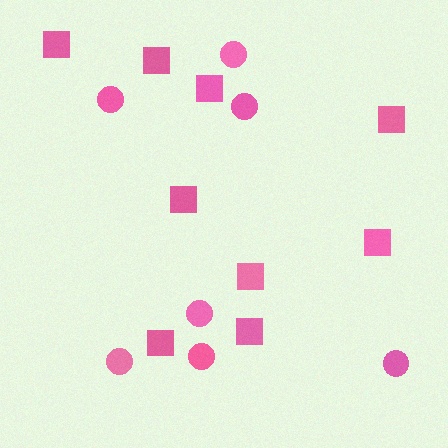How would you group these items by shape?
There are 2 groups: one group of squares (9) and one group of circles (7).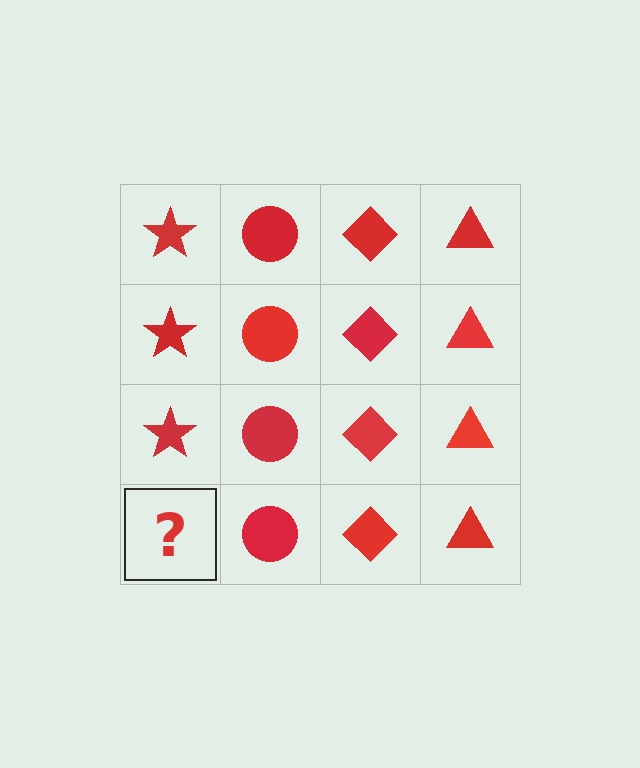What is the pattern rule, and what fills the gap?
The rule is that each column has a consistent shape. The gap should be filled with a red star.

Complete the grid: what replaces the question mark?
The question mark should be replaced with a red star.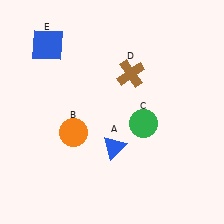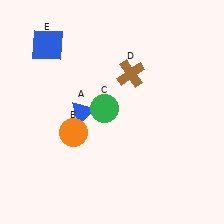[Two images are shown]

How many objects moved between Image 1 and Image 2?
2 objects moved between the two images.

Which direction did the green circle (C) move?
The green circle (C) moved left.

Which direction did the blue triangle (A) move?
The blue triangle (A) moved up.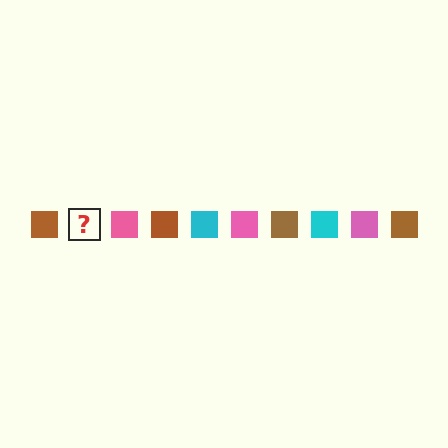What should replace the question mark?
The question mark should be replaced with a cyan square.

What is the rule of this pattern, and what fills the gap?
The rule is that the pattern cycles through brown, cyan, pink squares. The gap should be filled with a cyan square.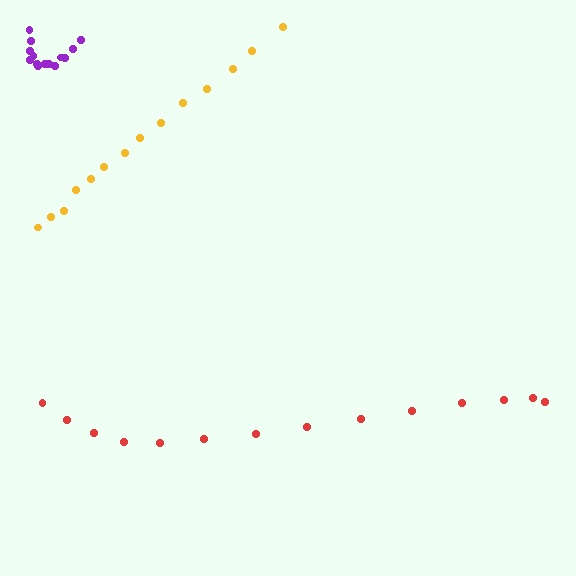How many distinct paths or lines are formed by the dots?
There are 3 distinct paths.